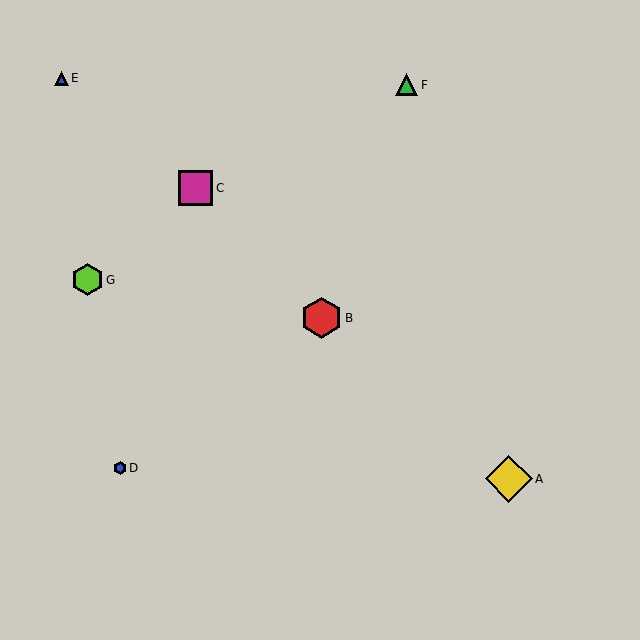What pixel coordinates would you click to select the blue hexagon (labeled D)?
Click at (120, 468) to select the blue hexagon D.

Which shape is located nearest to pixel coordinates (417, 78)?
The green triangle (labeled F) at (407, 85) is nearest to that location.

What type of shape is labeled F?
Shape F is a green triangle.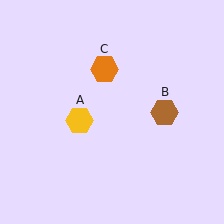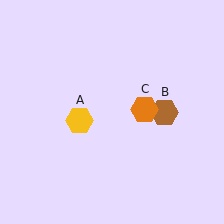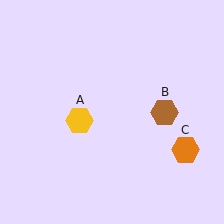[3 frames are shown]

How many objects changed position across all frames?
1 object changed position: orange hexagon (object C).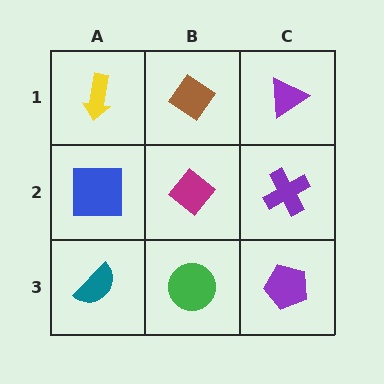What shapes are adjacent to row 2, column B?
A brown diamond (row 1, column B), a green circle (row 3, column B), a blue square (row 2, column A), a purple cross (row 2, column C).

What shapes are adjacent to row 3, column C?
A purple cross (row 2, column C), a green circle (row 3, column B).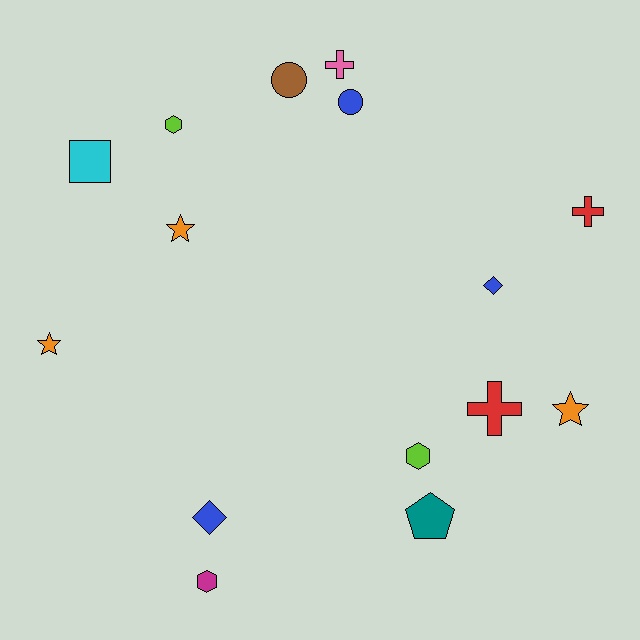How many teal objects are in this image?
There is 1 teal object.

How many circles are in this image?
There are 2 circles.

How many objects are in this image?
There are 15 objects.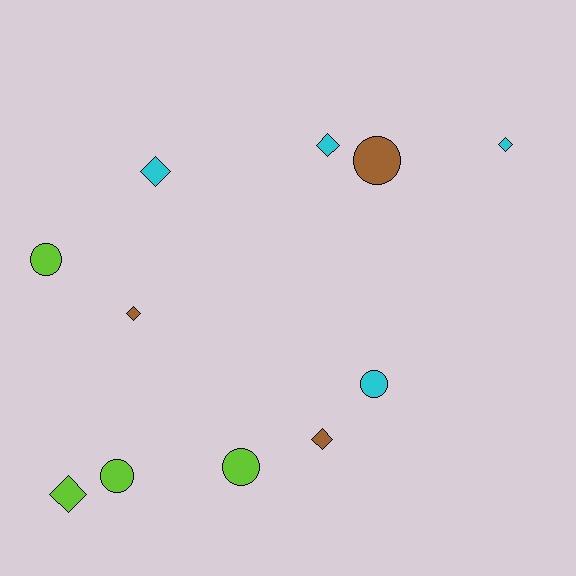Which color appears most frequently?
Lime, with 4 objects.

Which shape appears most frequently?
Diamond, with 6 objects.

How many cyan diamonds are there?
There are 3 cyan diamonds.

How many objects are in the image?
There are 11 objects.